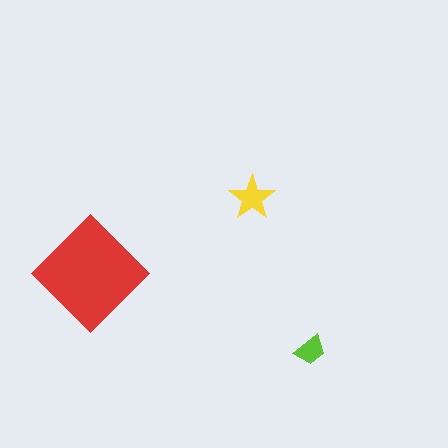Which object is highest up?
The yellow star is topmost.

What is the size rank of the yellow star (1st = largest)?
2nd.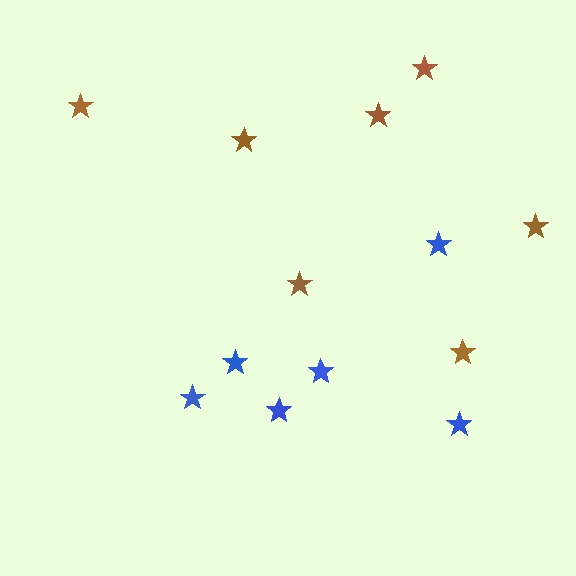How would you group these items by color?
There are 2 groups: one group of blue stars (6) and one group of brown stars (7).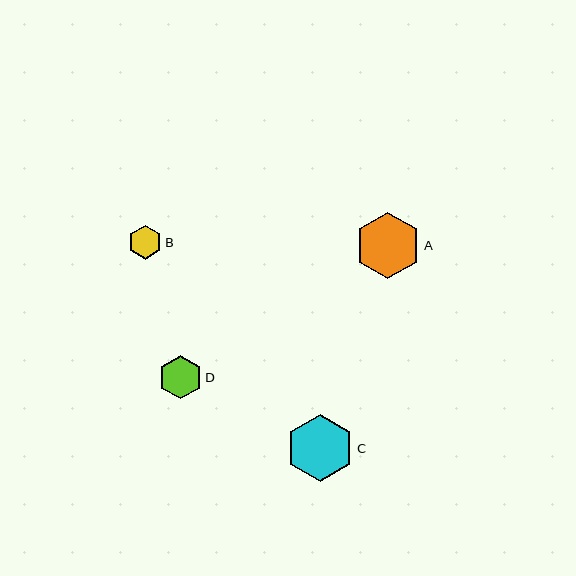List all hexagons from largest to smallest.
From largest to smallest: C, A, D, B.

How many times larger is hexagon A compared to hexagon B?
Hexagon A is approximately 2.0 times the size of hexagon B.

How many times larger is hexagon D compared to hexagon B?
Hexagon D is approximately 1.3 times the size of hexagon B.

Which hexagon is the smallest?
Hexagon B is the smallest with a size of approximately 34 pixels.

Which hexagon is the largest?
Hexagon C is the largest with a size of approximately 68 pixels.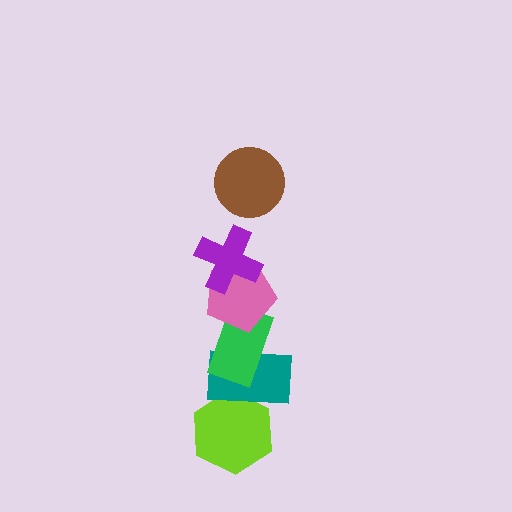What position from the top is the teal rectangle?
The teal rectangle is 5th from the top.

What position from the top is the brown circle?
The brown circle is 1st from the top.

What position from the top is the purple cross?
The purple cross is 2nd from the top.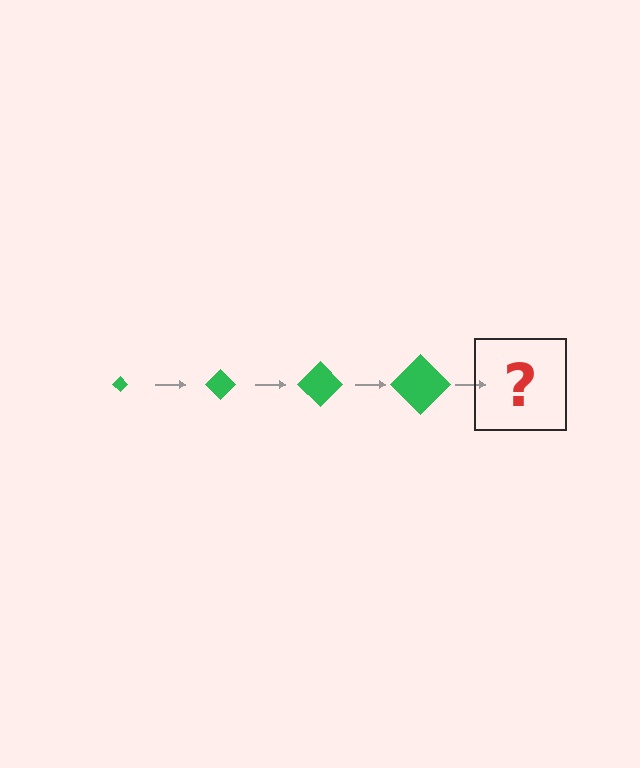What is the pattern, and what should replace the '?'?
The pattern is that the diamond gets progressively larger each step. The '?' should be a green diamond, larger than the previous one.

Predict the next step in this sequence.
The next step is a green diamond, larger than the previous one.